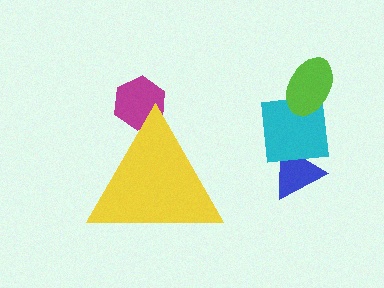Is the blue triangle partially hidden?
No, the blue triangle is fully visible.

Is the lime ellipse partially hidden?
No, the lime ellipse is fully visible.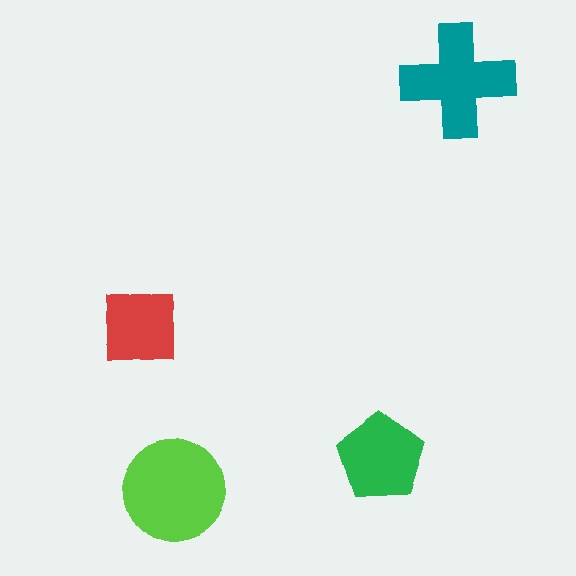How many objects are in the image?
There are 4 objects in the image.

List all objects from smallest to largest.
The red square, the green pentagon, the teal cross, the lime circle.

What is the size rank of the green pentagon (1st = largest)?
3rd.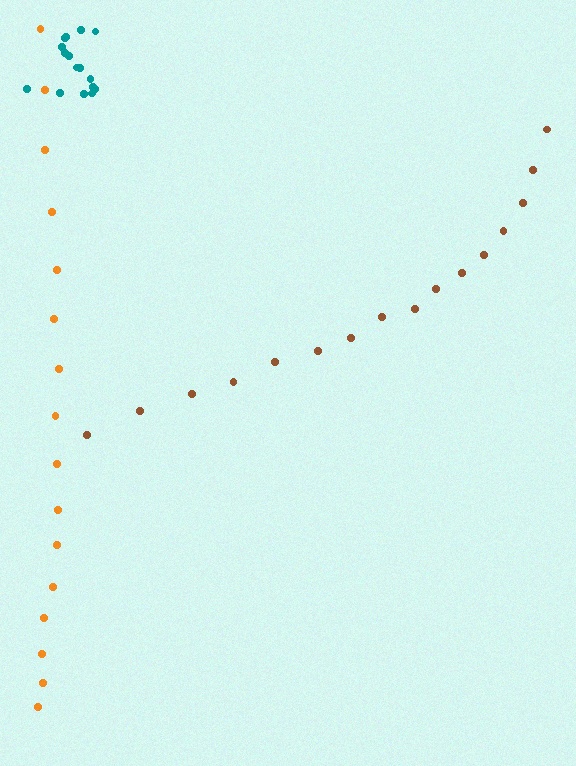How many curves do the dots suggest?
There are 3 distinct paths.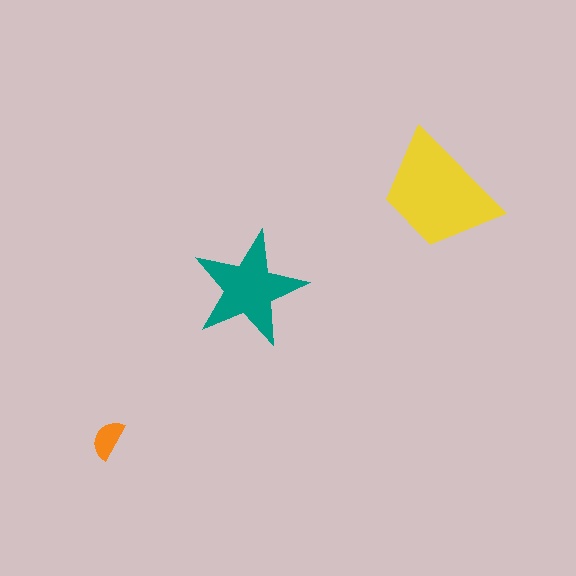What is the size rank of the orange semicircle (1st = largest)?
3rd.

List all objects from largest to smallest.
The yellow trapezoid, the teal star, the orange semicircle.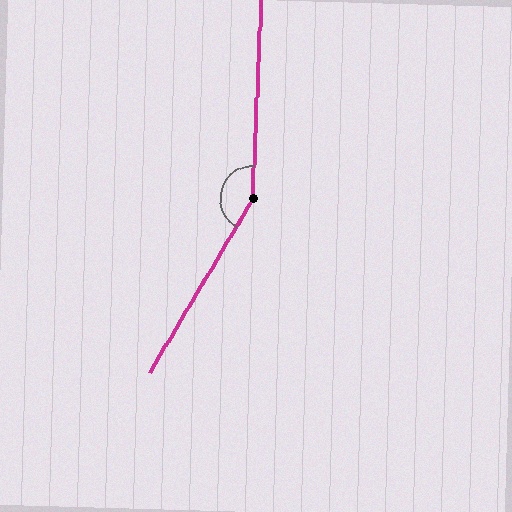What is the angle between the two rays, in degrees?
Approximately 152 degrees.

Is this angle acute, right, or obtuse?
It is obtuse.